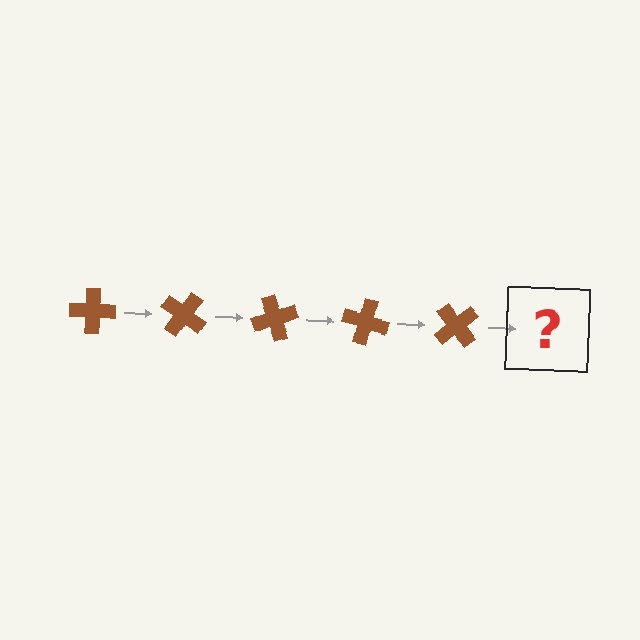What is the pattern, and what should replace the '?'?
The pattern is that the cross rotates 35 degrees each step. The '?' should be a brown cross rotated 175 degrees.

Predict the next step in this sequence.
The next step is a brown cross rotated 175 degrees.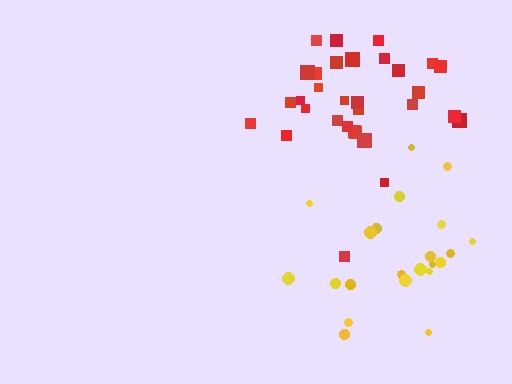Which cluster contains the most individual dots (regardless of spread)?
Red (31).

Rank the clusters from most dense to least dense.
red, yellow.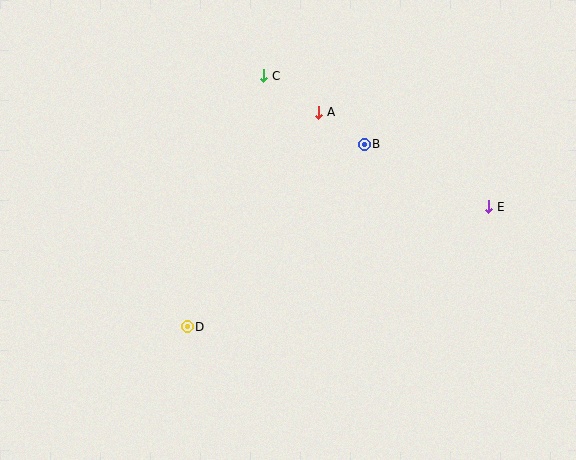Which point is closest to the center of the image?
Point B at (364, 144) is closest to the center.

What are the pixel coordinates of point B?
Point B is at (364, 144).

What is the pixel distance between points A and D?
The distance between A and D is 252 pixels.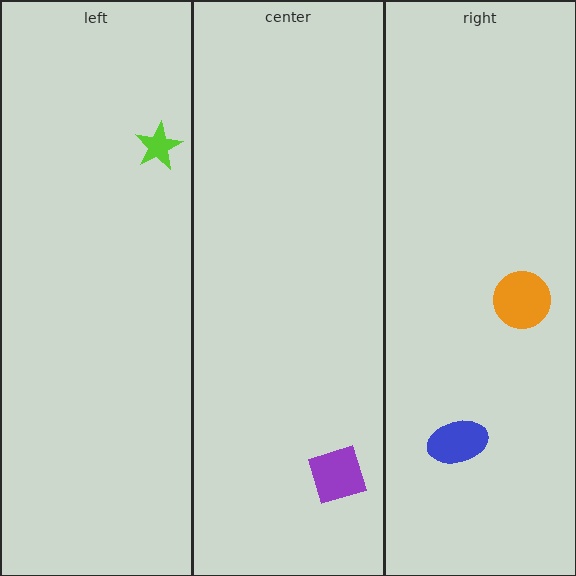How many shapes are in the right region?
2.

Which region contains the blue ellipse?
The right region.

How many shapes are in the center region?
1.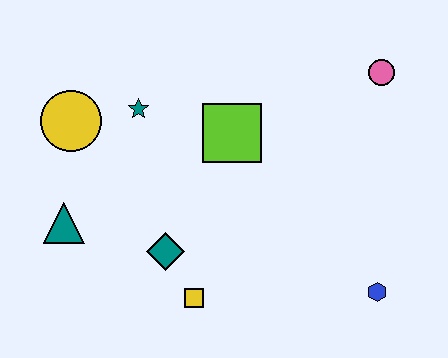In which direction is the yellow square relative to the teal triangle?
The yellow square is to the right of the teal triangle.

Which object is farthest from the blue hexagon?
The yellow circle is farthest from the blue hexagon.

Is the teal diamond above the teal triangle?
No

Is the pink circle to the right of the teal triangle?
Yes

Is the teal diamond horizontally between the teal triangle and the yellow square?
Yes